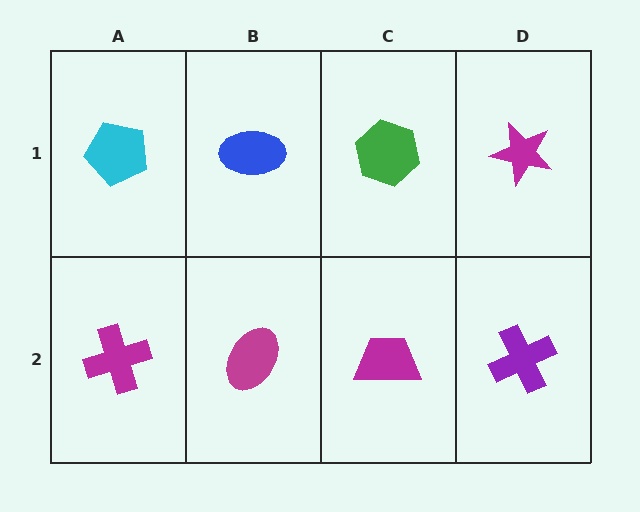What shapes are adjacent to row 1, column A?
A magenta cross (row 2, column A), a blue ellipse (row 1, column B).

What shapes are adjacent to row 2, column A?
A cyan pentagon (row 1, column A), a magenta ellipse (row 2, column B).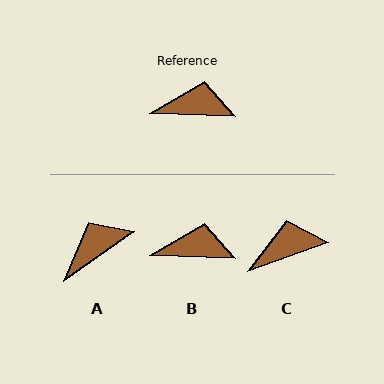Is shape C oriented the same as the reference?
No, it is off by about 22 degrees.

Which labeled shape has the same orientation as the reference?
B.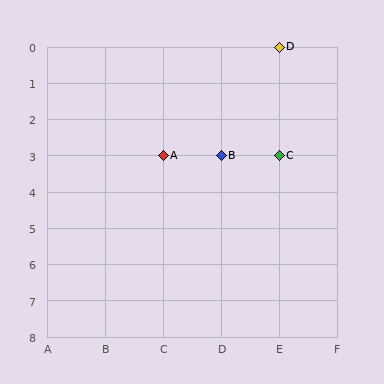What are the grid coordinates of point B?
Point B is at grid coordinates (D, 3).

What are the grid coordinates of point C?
Point C is at grid coordinates (E, 3).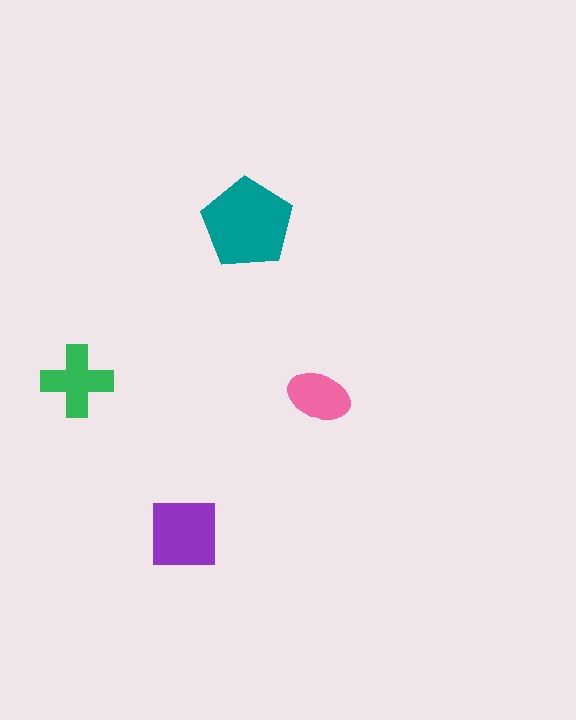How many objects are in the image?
There are 4 objects in the image.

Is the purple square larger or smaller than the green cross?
Larger.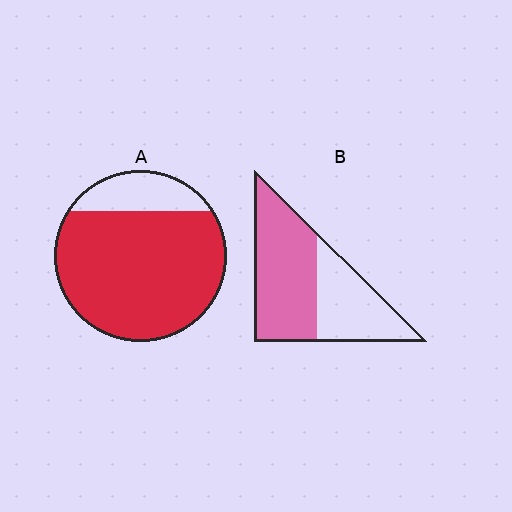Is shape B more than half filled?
Yes.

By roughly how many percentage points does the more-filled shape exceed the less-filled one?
By roughly 20 percentage points (A over B).